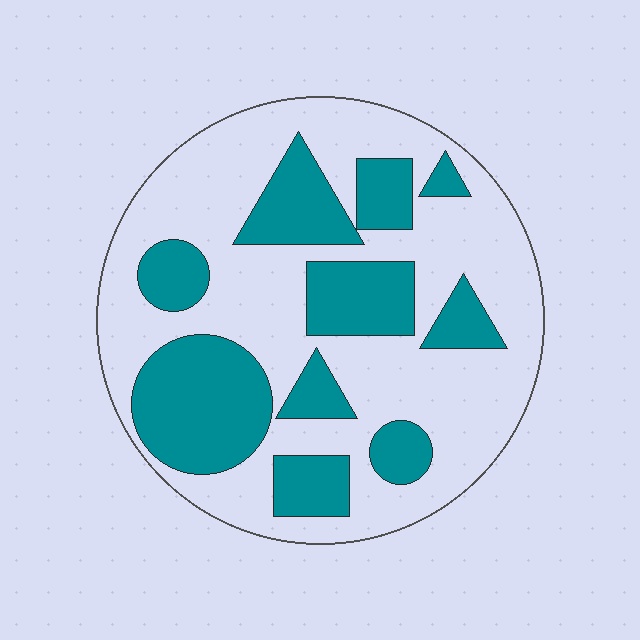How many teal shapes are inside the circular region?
10.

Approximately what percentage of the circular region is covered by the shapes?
Approximately 35%.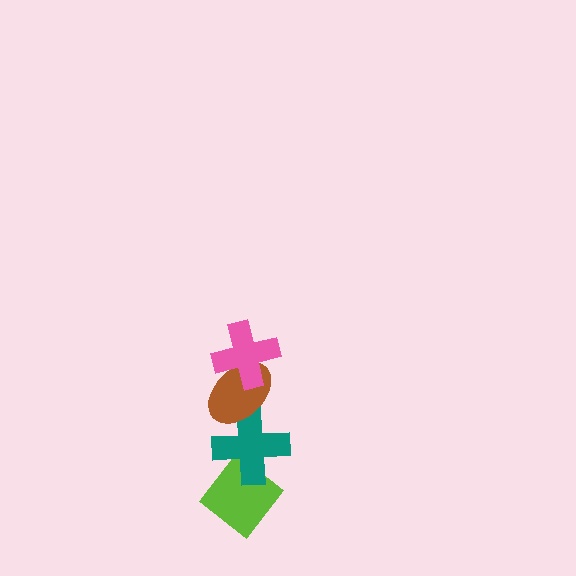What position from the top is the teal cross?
The teal cross is 3rd from the top.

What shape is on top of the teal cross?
The brown ellipse is on top of the teal cross.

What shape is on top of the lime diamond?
The teal cross is on top of the lime diamond.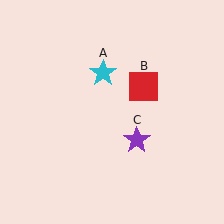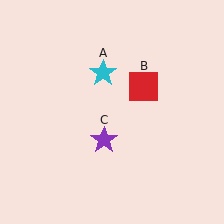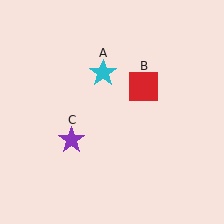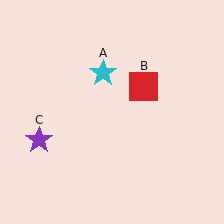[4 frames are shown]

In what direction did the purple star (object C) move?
The purple star (object C) moved left.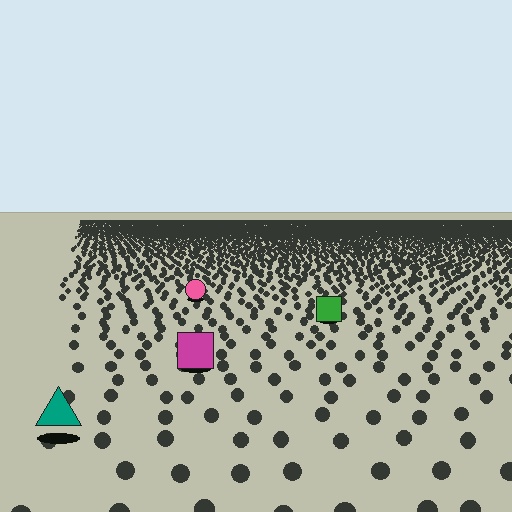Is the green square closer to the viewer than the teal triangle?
No. The teal triangle is closer — you can tell from the texture gradient: the ground texture is coarser near it.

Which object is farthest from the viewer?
The pink circle is farthest from the viewer. It appears smaller and the ground texture around it is denser.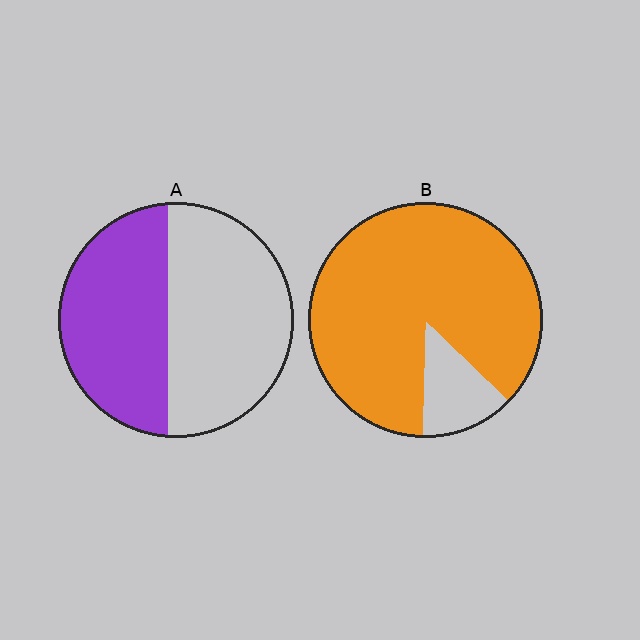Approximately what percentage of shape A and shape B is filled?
A is approximately 45% and B is approximately 85%.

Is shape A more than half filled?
No.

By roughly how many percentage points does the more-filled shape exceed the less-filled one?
By roughly 40 percentage points (B over A).